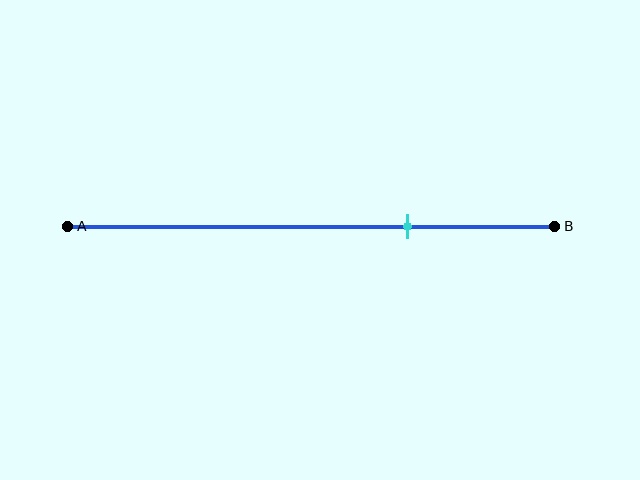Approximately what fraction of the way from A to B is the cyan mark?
The cyan mark is approximately 70% of the way from A to B.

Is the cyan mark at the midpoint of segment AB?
No, the mark is at about 70% from A, not at the 50% midpoint.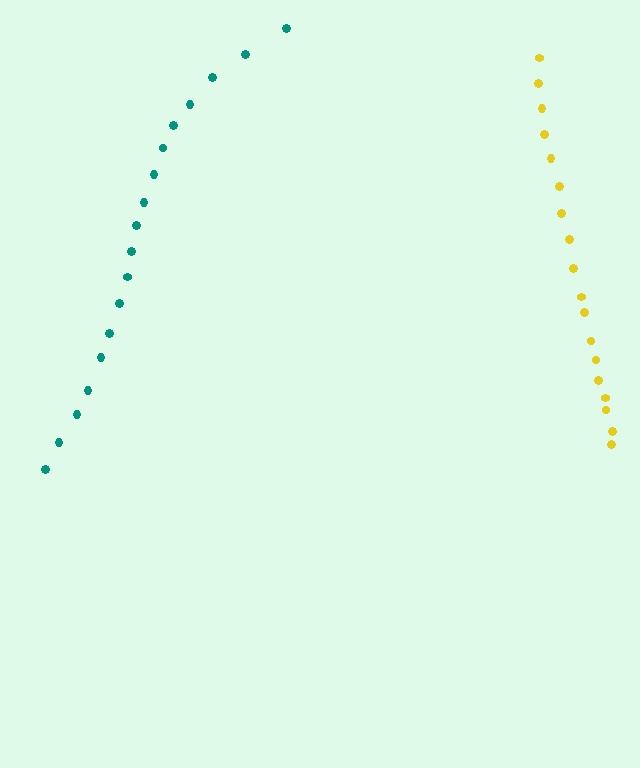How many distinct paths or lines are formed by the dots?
There are 2 distinct paths.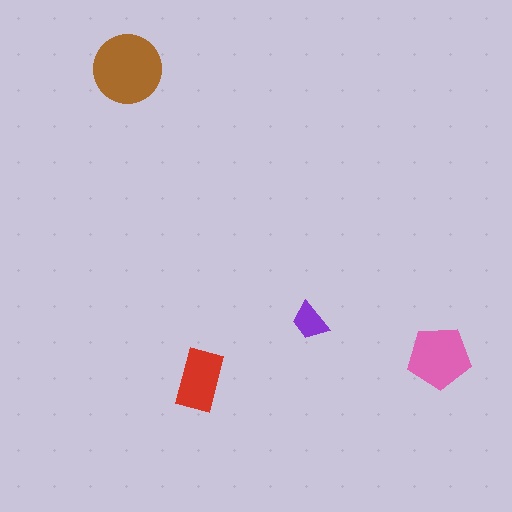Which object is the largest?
The brown circle.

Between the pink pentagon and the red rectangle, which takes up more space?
The pink pentagon.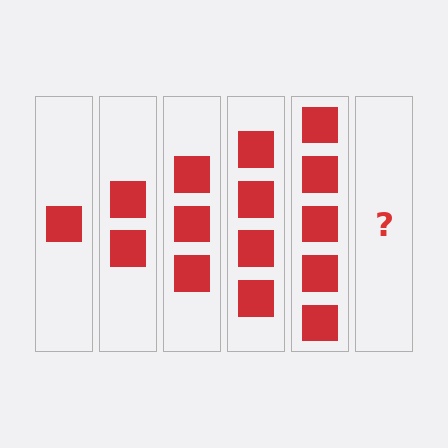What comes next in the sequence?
The next element should be 6 squares.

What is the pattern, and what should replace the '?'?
The pattern is that each step adds one more square. The '?' should be 6 squares.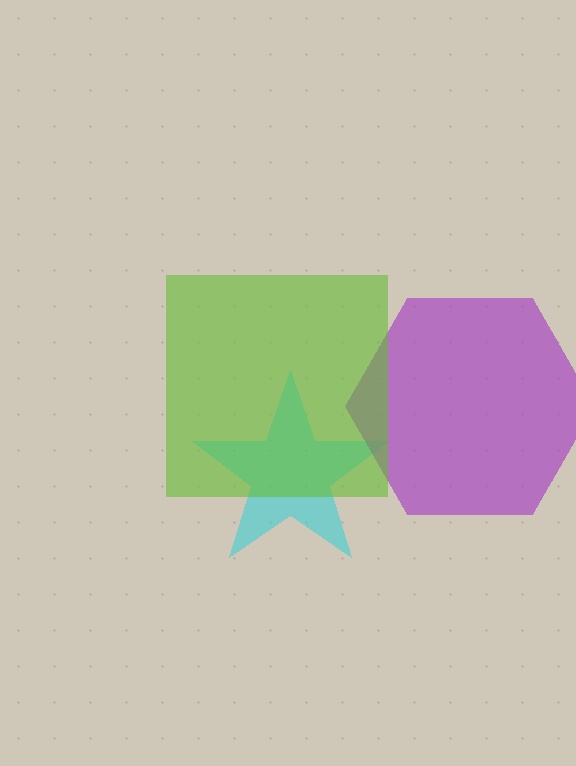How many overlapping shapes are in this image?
There are 3 overlapping shapes in the image.